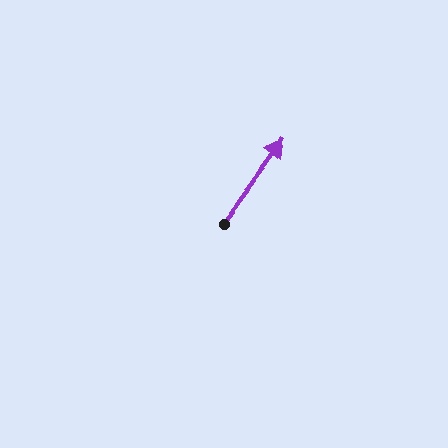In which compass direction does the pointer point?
Northeast.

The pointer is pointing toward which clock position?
Roughly 1 o'clock.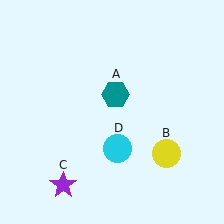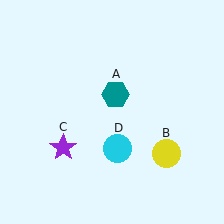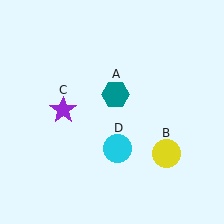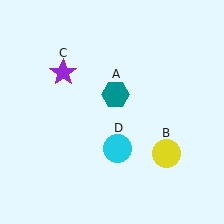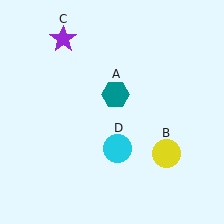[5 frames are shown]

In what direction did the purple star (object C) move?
The purple star (object C) moved up.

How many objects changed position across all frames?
1 object changed position: purple star (object C).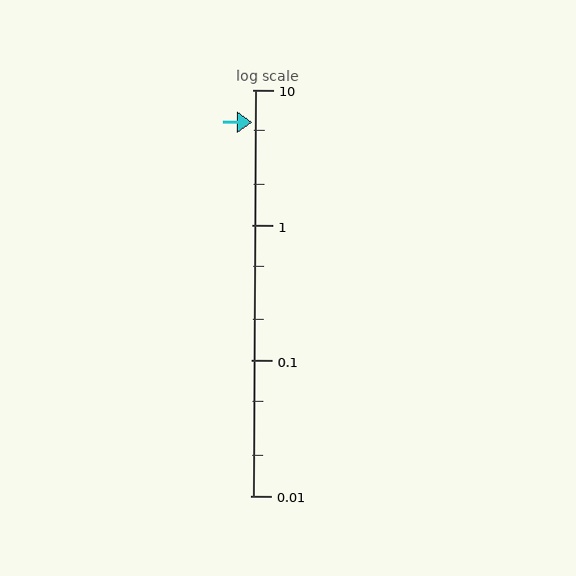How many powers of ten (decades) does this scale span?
The scale spans 3 decades, from 0.01 to 10.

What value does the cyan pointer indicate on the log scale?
The pointer indicates approximately 5.8.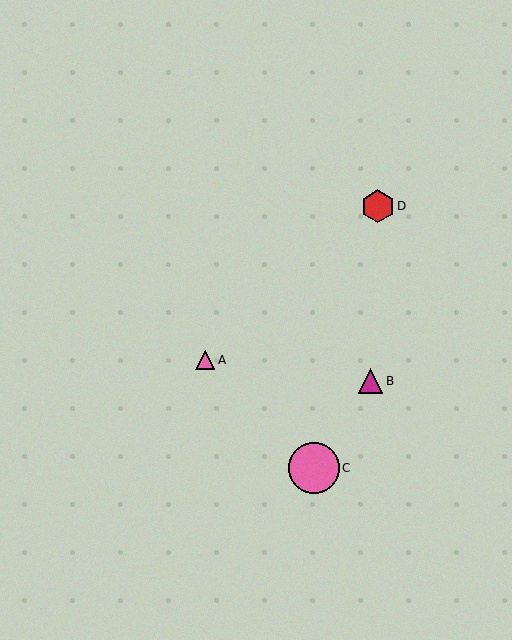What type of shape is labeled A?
Shape A is a pink triangle.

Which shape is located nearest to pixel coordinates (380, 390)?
The magenta triangle (labeled B) at (371, 381) is nearest to that location.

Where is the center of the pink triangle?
The center of the pink triangle is at (205, 360).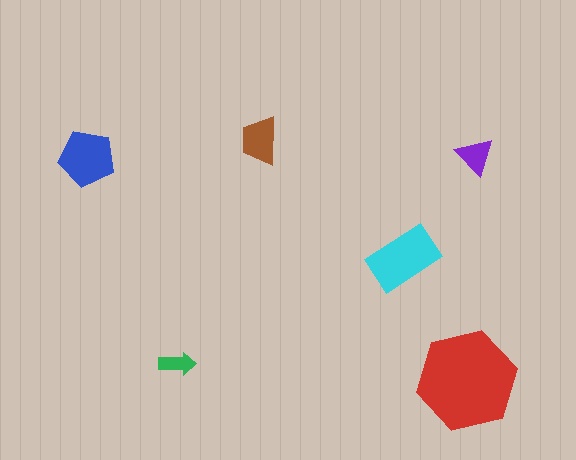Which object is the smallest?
The green arrow.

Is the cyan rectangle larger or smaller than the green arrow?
Larger.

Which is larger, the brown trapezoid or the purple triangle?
The brown trapezoid.